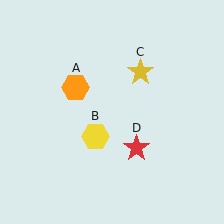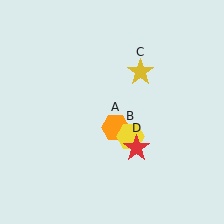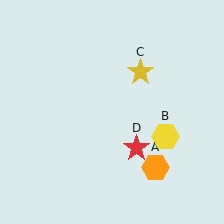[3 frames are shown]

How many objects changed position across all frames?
2 objects changed position: orange hexagon (object A), yellow hexagon (object B).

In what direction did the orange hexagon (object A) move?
The orange hexagon (object A) moved down and to the right.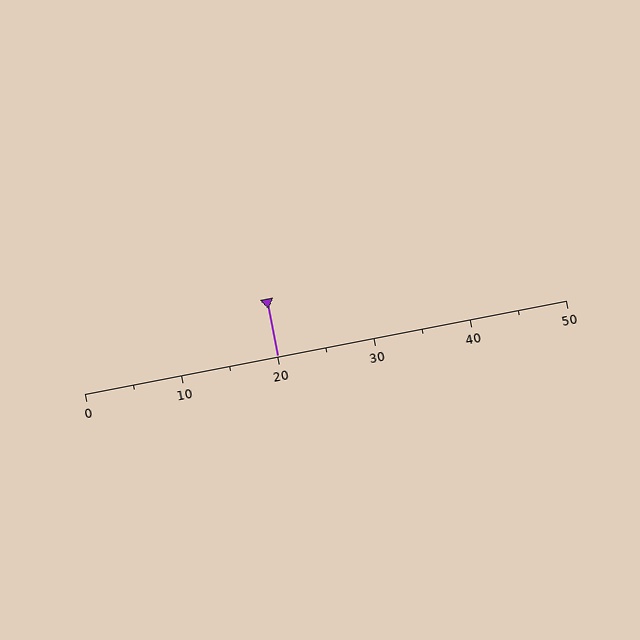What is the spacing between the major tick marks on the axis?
The major ticks are spaced 10 apart.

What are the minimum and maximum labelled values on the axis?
The axis runs from 0 to 50.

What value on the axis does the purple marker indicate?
The marker indicates approximately 20.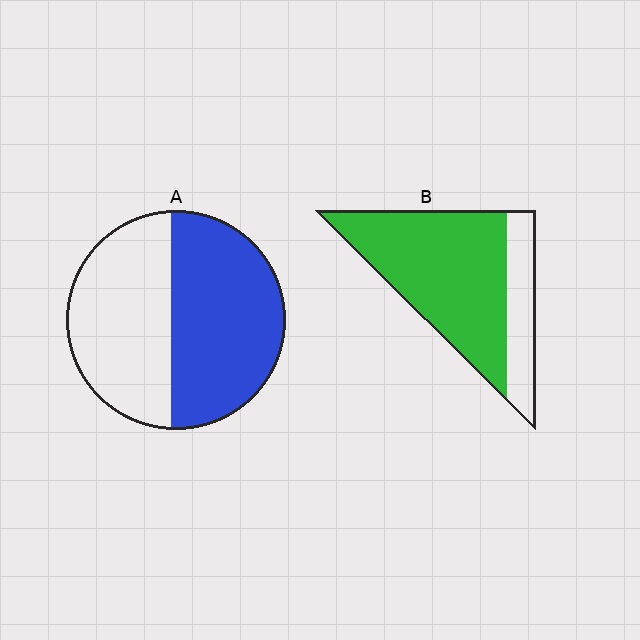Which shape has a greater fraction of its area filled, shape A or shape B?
Shape B.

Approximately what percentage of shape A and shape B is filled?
A is approximately 55% and B is approximately 75%.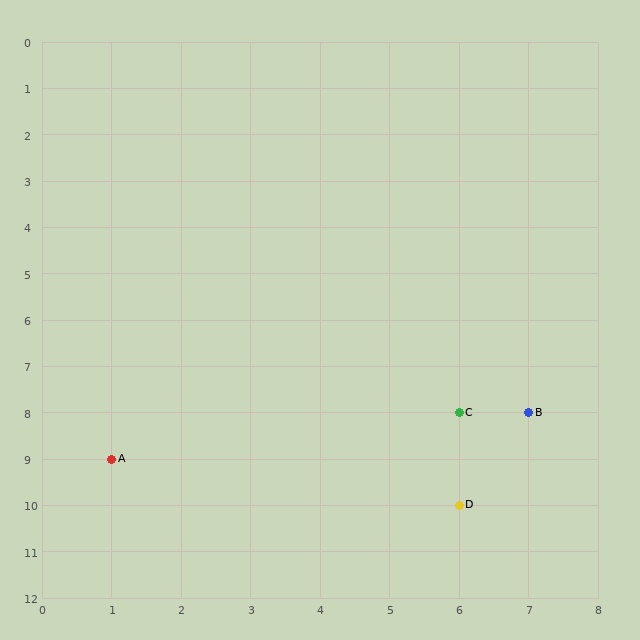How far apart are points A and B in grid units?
Points A and B are 6 columns and 1 row apart (about 6.1 grid units diagonally).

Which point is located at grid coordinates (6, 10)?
Point D is at (6, 10).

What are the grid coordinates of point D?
Point D is at grid coordinates (6, 10).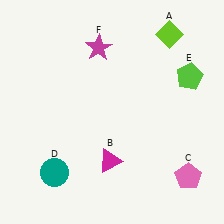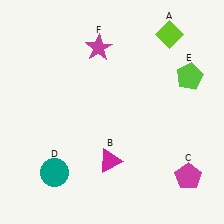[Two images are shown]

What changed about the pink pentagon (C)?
In Image 1, C is pink. In Image 2, it changed to magenta.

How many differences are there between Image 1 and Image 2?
There is 1 difference between the two images.